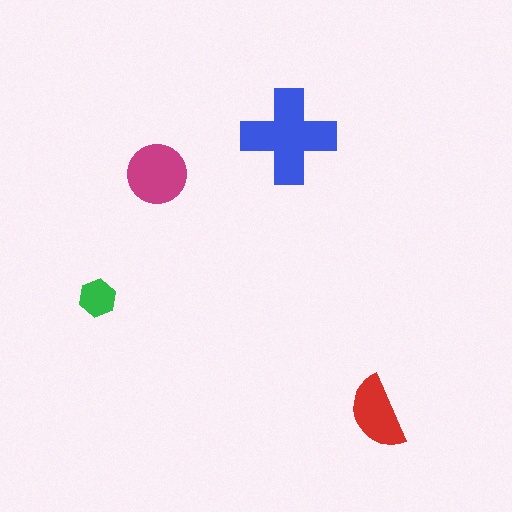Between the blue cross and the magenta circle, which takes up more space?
The blue cross.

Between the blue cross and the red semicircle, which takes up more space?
The blue cross.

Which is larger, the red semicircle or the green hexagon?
The red semicircle.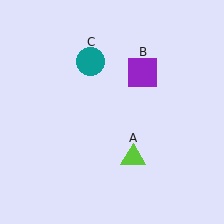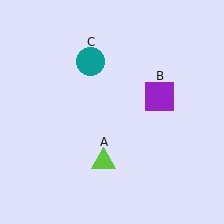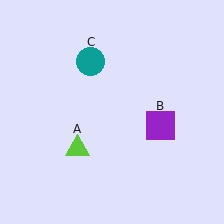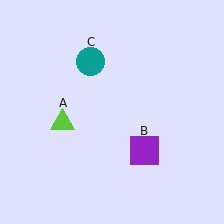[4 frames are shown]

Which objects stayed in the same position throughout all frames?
Teal circle (object C) remained stationary.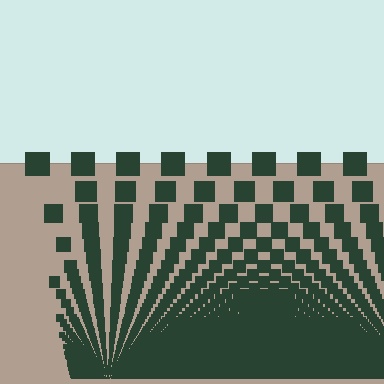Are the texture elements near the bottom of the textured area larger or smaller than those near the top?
Smaller. The gradient is inverted — elements near the bottom are smaller and denser.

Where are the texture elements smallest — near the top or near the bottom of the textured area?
Near the bottom.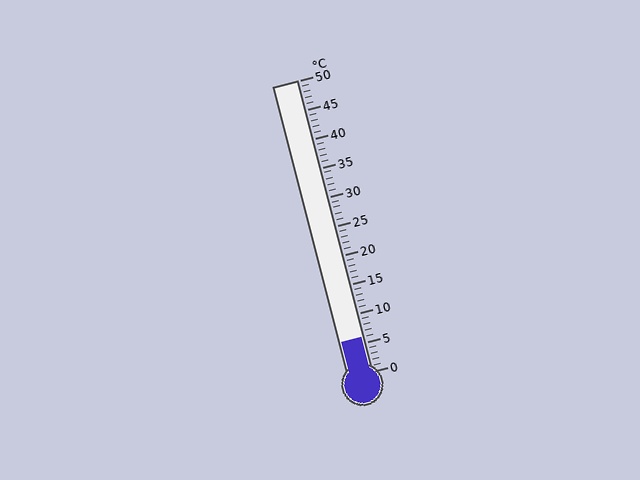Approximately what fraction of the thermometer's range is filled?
The thermometer is filled to approximately 10% of its range.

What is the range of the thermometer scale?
The thermometer scale ranges from 0°C to 50°C.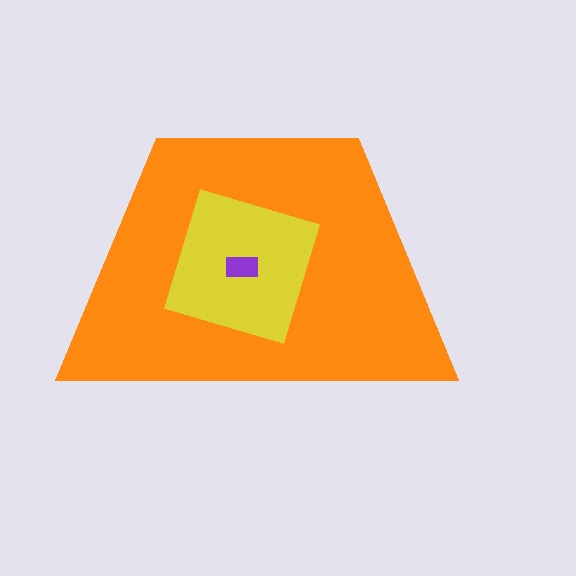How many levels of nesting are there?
3.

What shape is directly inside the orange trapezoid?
The yellow square.